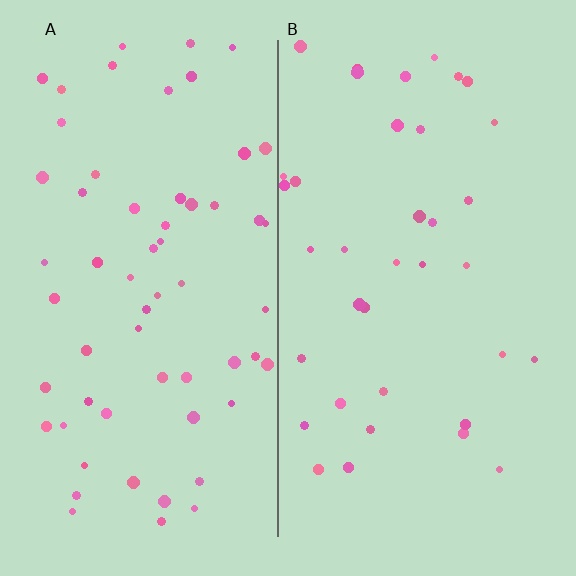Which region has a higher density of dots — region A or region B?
A (the left).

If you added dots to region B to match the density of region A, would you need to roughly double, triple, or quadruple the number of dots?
Approximately double.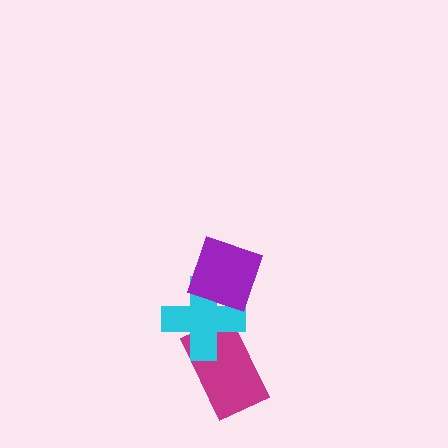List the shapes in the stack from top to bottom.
From top to bottom: the purple diamond, the cyan cross, the magenta rectangle.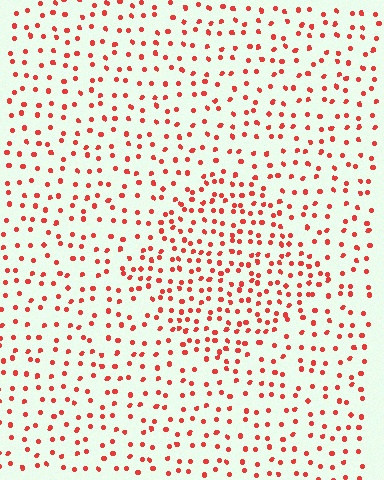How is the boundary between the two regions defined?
The boundary is defined by a change in element density (approximately 1.7x ratio). All elements are the same color, size, and shape.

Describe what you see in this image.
The image contains small red elements arranged at two different densities. A diamond-shaped region is visible where the elements are more densely packed than the surrounding area.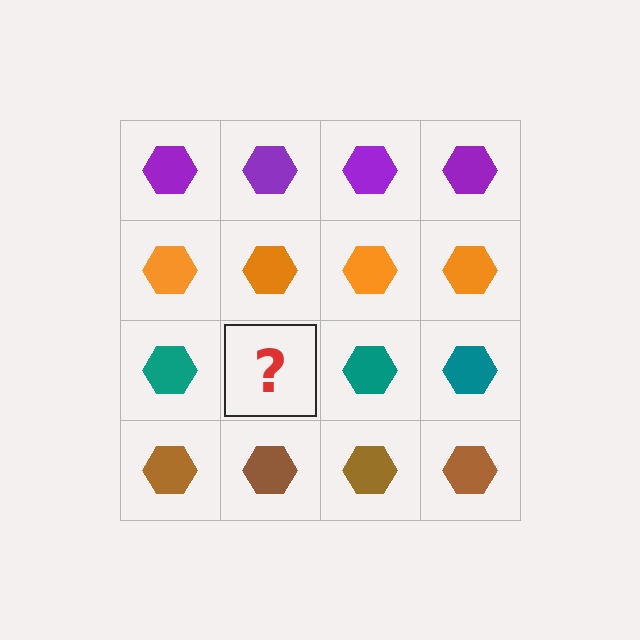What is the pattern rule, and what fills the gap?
The rule is that each row has a consistent color. The gap should be filled with a teal hexagon.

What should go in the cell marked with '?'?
The missing cell should contain a teal hexagon.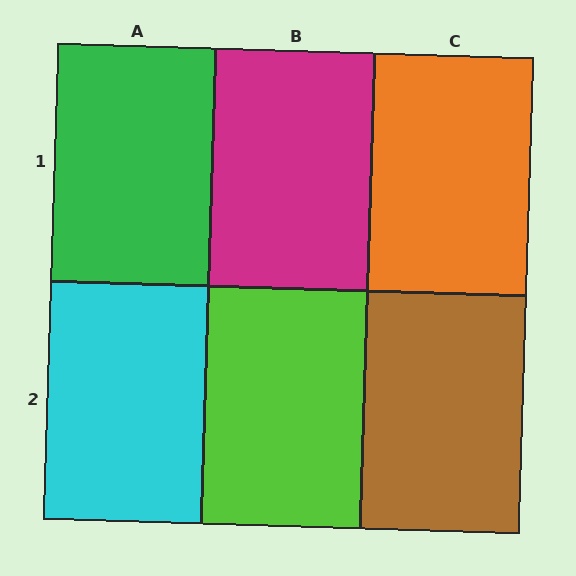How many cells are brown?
1 cell is brown.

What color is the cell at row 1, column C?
Orange.